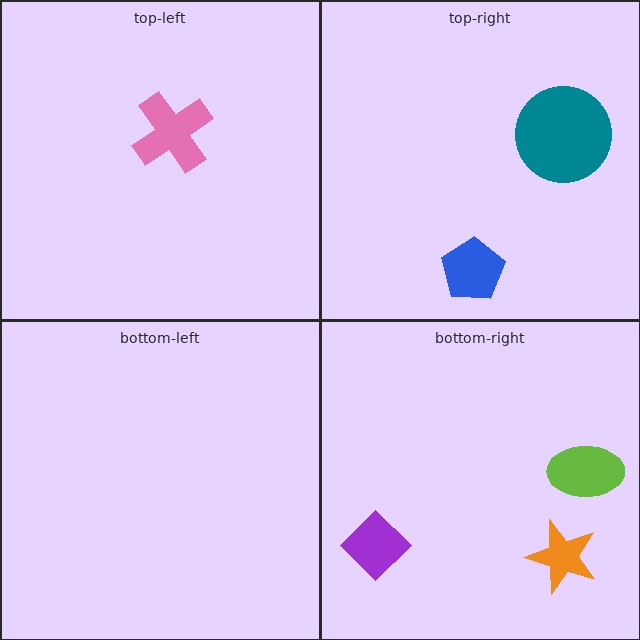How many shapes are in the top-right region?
2.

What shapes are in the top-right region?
The blue pentagon, the teal circle.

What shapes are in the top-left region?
The pink cross.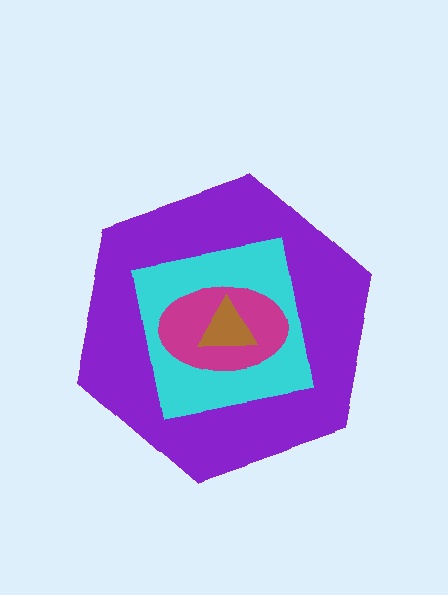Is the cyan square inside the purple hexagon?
Yes.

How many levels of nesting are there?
4.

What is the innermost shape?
The brown triangle.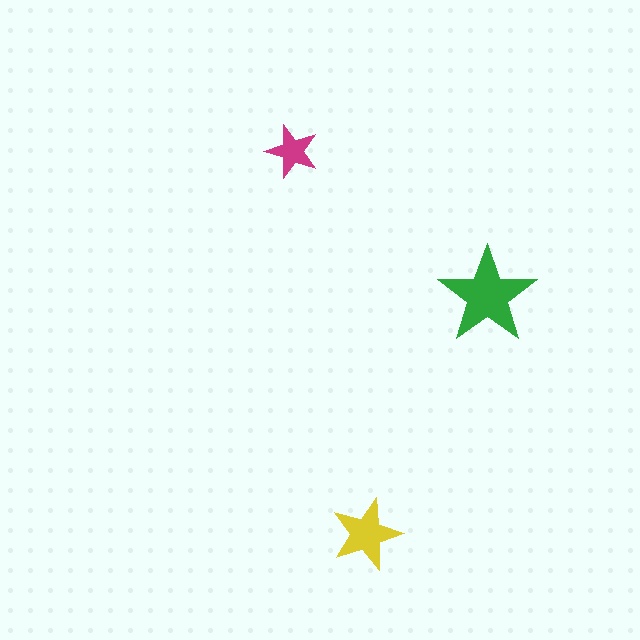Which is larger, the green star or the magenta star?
The green one.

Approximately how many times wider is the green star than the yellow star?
About 1.5 times wider.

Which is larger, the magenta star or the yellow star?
The yellow one.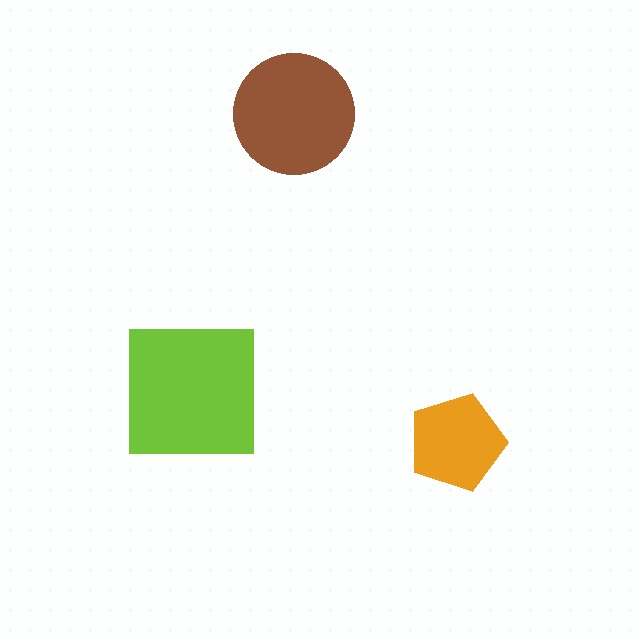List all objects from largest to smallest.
The lime square, the brown circle, the orange pentagon.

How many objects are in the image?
There are 3 objects in the image.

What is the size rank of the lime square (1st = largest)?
1st.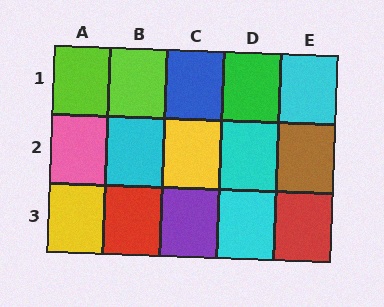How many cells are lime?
2 cells are lime.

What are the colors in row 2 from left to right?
Pink, cyan, yellow, cyan, brown.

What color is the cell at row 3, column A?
Yellow.